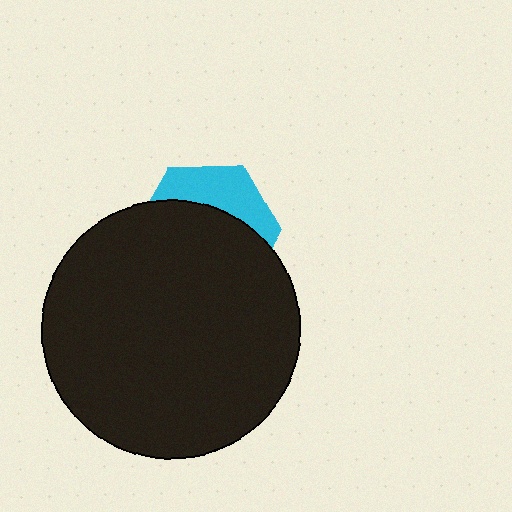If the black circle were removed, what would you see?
You would see the complete cyan hexagon.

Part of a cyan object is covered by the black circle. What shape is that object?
It is a hexagon.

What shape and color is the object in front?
The object in front is a black circle.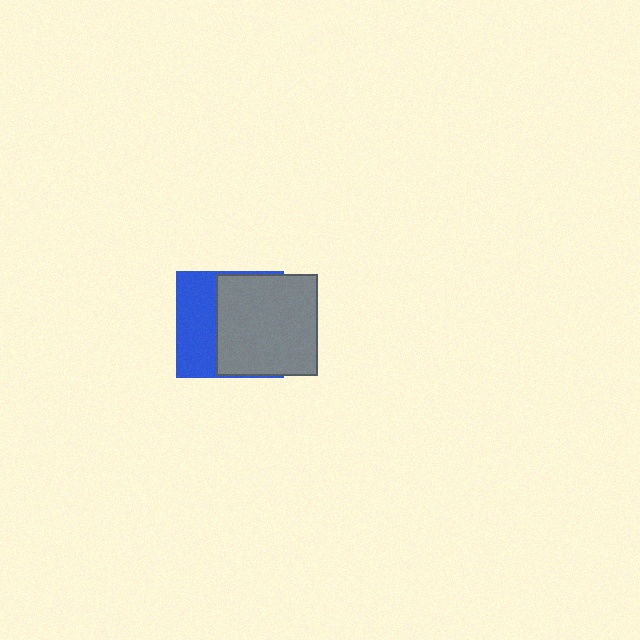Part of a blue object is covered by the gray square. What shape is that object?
It is a square.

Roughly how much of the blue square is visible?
A small part of it is visible (roughly 39%).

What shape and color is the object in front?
The object in front is a gray square.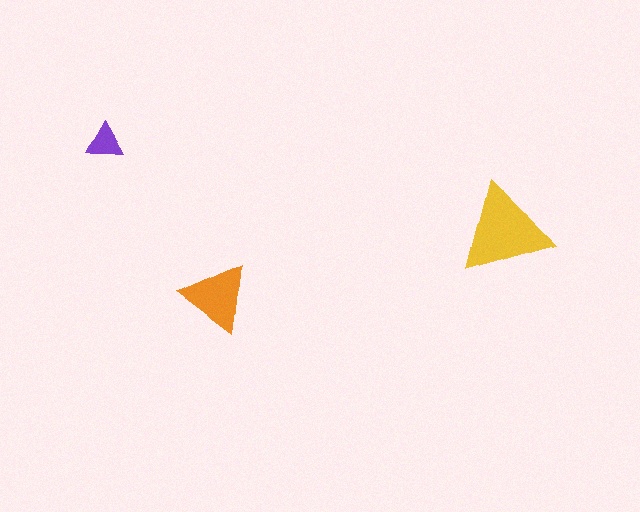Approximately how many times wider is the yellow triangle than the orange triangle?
About 1.5 times wider.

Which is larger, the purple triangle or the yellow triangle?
The yellow one.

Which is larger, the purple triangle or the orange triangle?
The orange one.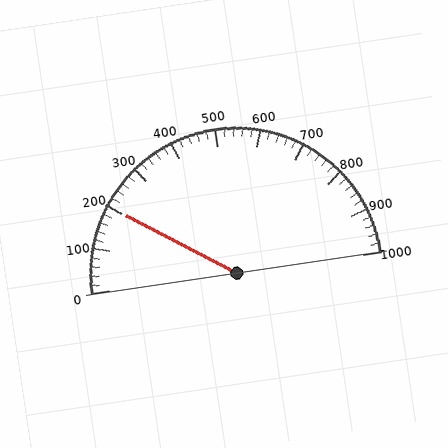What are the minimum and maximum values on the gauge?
The gauge ranges from 0 to 1000.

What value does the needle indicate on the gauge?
The needle indicates approximately 200.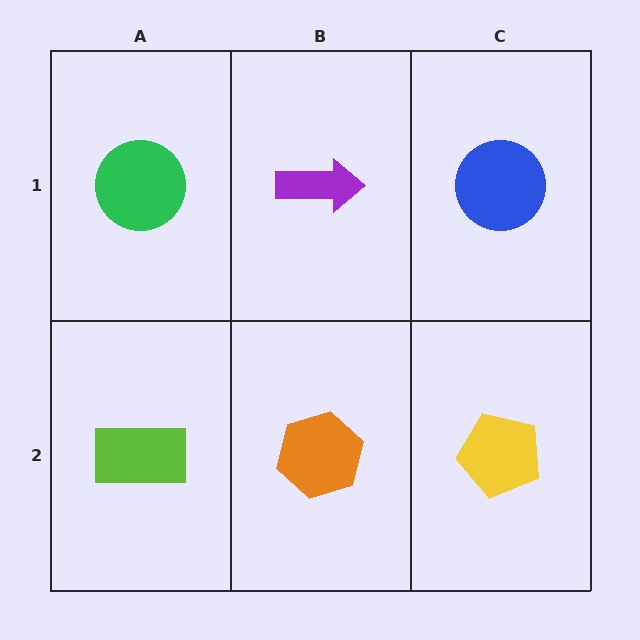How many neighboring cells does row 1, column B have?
3.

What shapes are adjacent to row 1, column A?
A lime rectangle (row 2, column A), a purple arrow (row 1, column B).